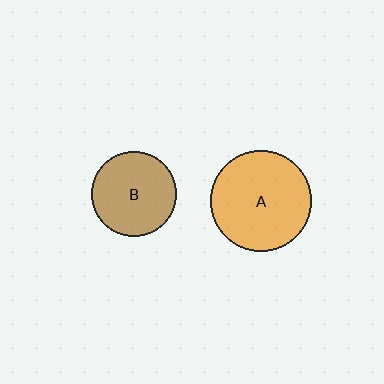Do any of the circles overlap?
No, none of the circles overlap.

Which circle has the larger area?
Circle A (orange).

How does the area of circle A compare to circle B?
Approximately 1.4 times.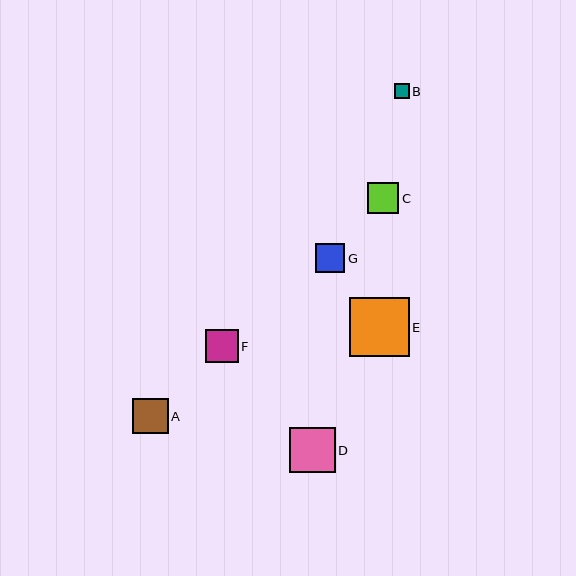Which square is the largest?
Square E is the largest with a size of approximately 59 pixels.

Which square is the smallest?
Square B is the smallest with a size of approximately 15 pixels.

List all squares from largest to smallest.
From largest to smallest: E, D, A, F, C, G, B.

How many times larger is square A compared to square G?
Square A is approximately 1.2 times the size of square G.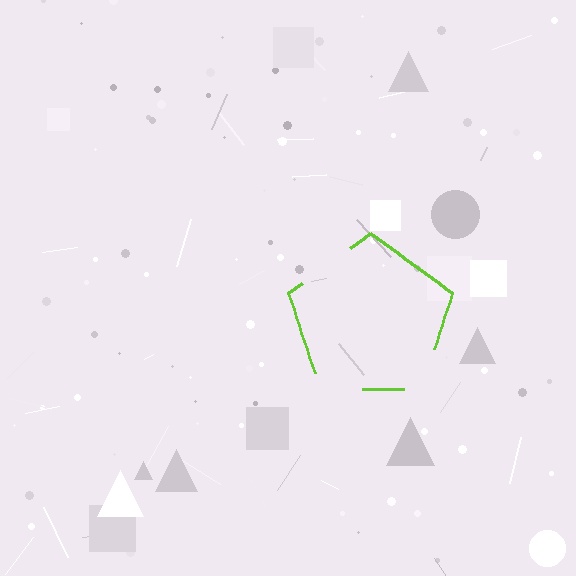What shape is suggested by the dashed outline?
The dashed outline suggests a pentagon.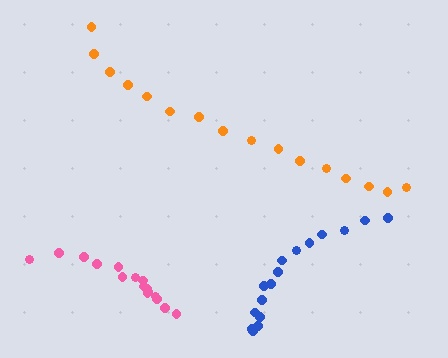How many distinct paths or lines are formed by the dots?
There are 3 distinct paths.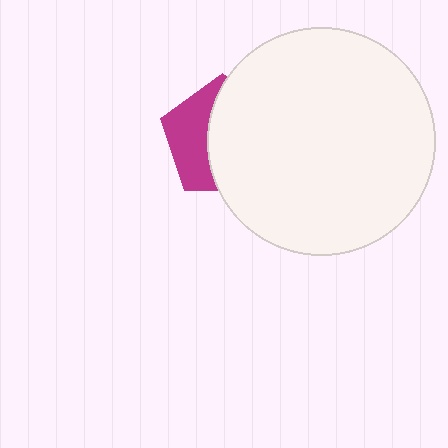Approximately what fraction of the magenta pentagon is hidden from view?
Roughly 61% of the magenta pentagon is hidden behind the white circle.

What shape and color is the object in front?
The object in front is a white circle.